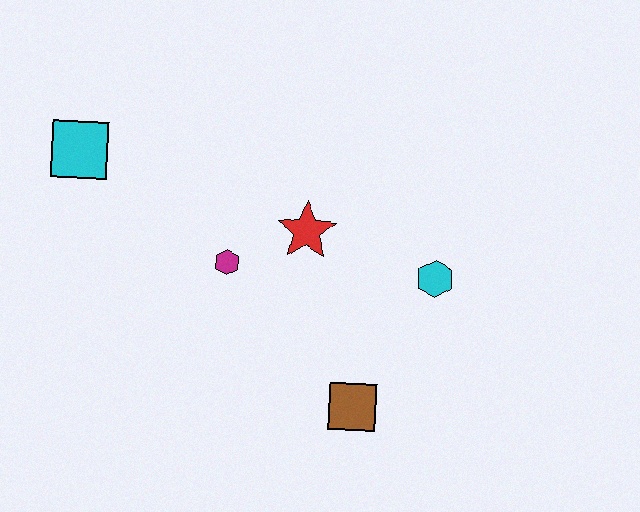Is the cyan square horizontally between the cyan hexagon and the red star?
No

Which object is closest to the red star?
The magenta hexagon is closest to the red star.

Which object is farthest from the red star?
The cyan square is farthest from the red star.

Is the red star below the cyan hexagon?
No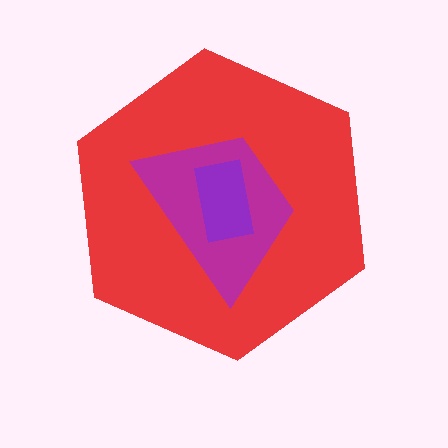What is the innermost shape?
The purple rectangle.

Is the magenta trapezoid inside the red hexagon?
Yes.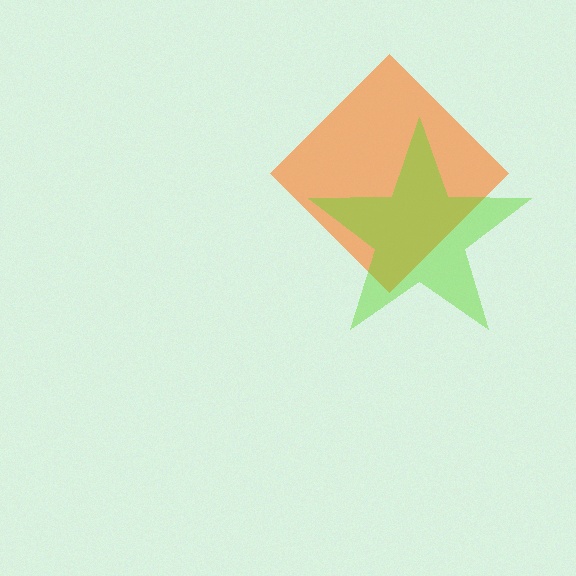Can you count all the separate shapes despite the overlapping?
Yes, there are 2 separate shapes.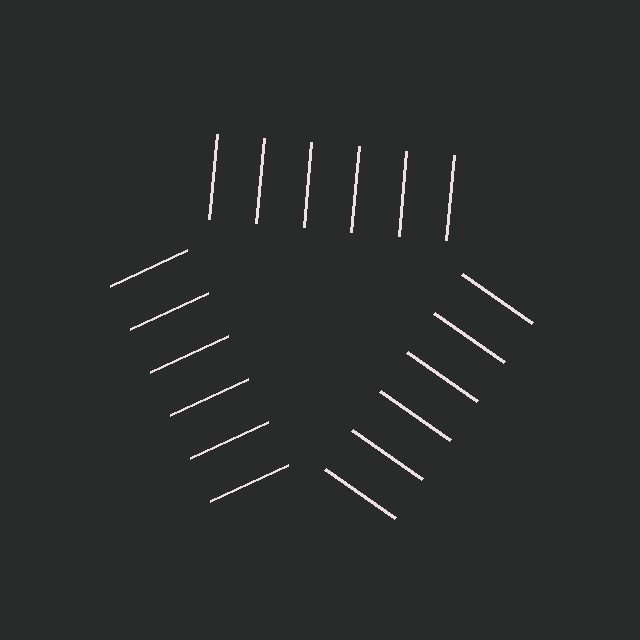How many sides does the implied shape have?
3 sides — the line-ends trace a triangle.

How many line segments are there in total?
18 — 6 along each of the 3 edges.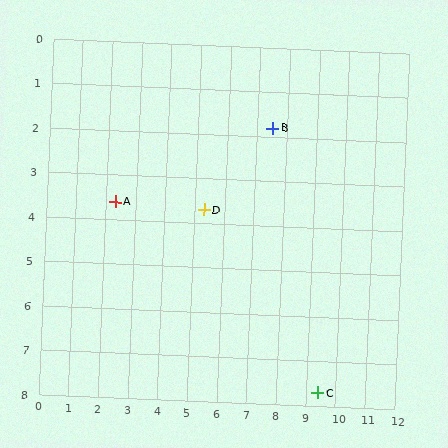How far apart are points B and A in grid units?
Points B and A are about 5.5 grid units apart.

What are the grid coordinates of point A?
Point A is at approximately (2.3, 3.6).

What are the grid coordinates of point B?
Point B is at approximately (7.5, 1.8).